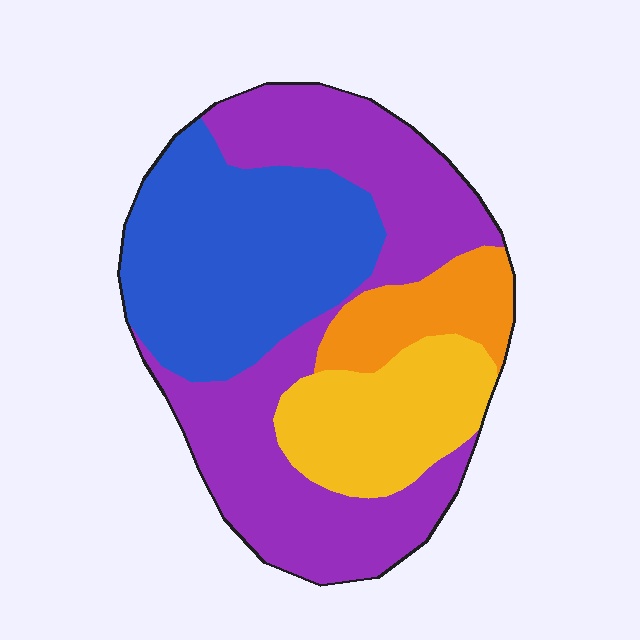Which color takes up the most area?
Purple, at roughly 40%.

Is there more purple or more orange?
Purple.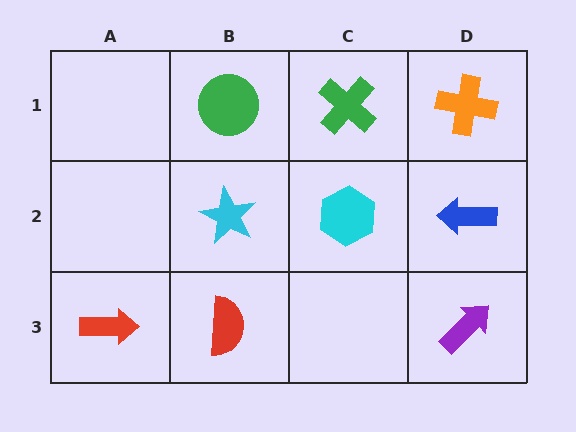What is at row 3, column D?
A purple arrow.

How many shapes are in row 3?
3 shapes.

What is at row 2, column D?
A blue arrow.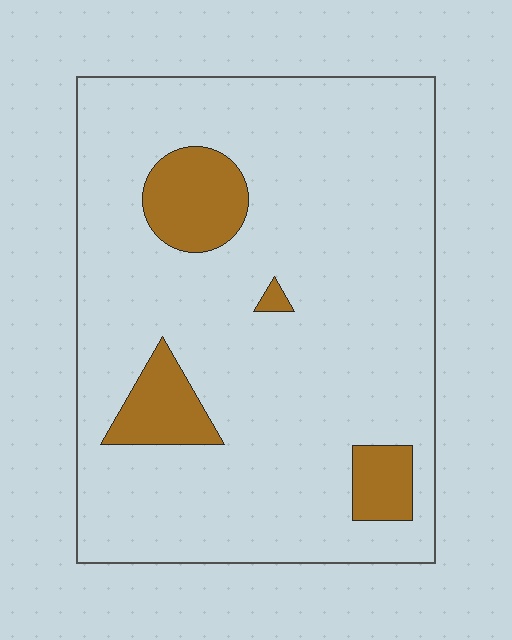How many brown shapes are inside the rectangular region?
4.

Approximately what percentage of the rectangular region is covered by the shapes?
Approximately 10%.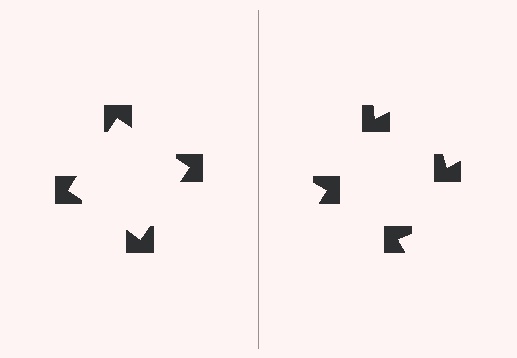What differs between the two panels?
The notched squares are positioned identically on both sides; only the wedge orientations differ. On the left they align to a square; on the right they are misaligned.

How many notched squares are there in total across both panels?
8 — 4 on each side.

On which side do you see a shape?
An illusory square appears on the left side. On the right side the wedge cuts are rotated, so no coherent shape forms.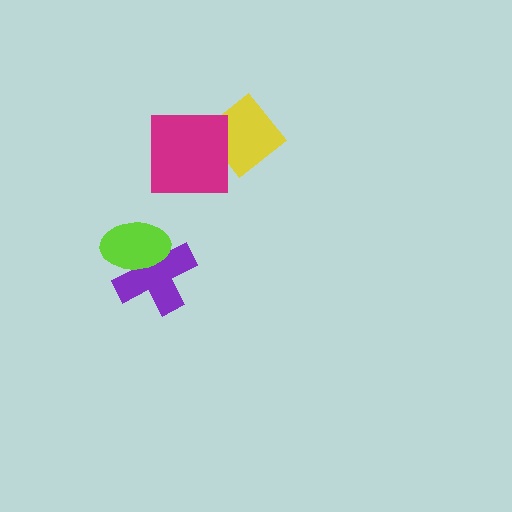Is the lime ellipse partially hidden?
No, no other shape covers it.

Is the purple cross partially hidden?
Yes, it is partially covered by another shape.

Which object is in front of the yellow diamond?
The magenta square is in front of the yellow diamond.